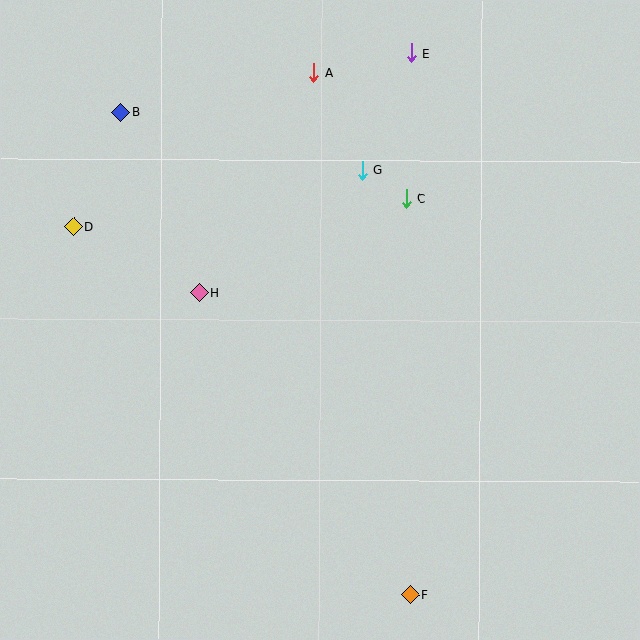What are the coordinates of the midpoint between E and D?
The midpoint between E and D is at (243, 140).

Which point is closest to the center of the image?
Point H at (199, 293) is closest to the center.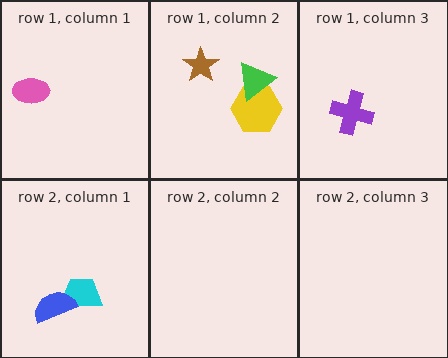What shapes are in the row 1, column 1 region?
The pink ellipse.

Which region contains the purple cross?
The row 1, column 3 region.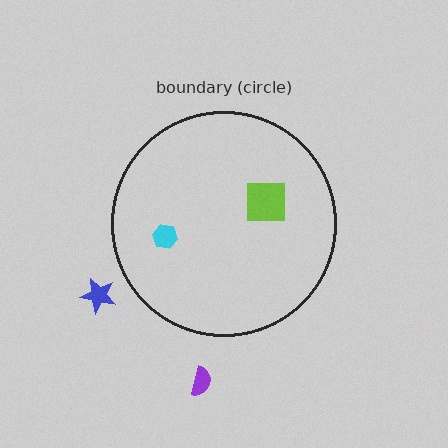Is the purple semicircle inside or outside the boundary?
Outside.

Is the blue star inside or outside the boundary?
Outside.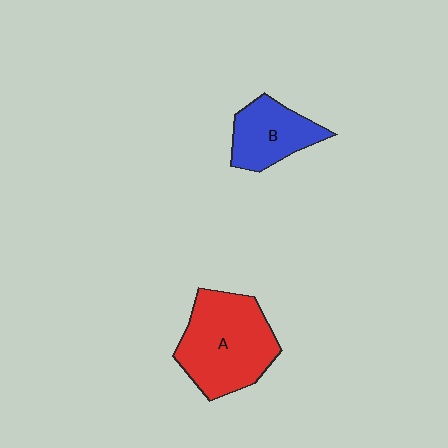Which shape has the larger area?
Shape A (red).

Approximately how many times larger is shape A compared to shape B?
Approximately 1.7 times.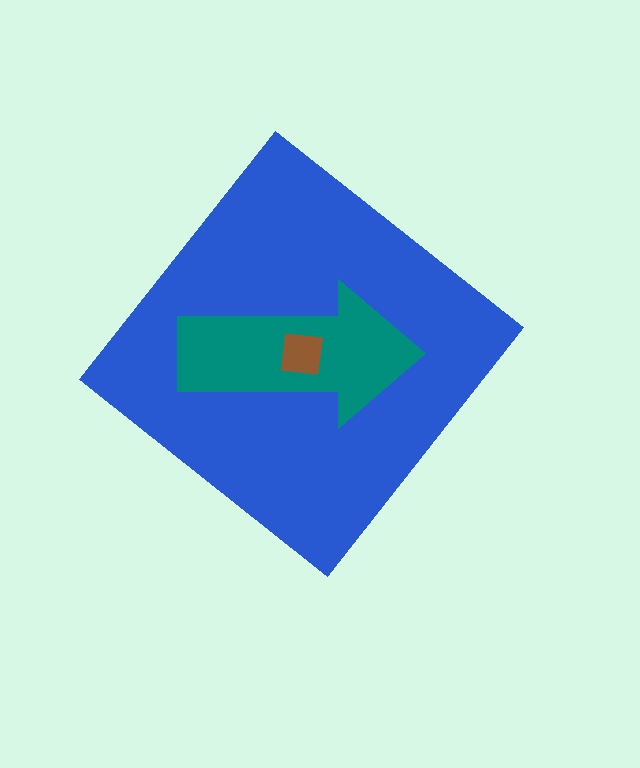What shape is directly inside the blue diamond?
The teal arrow.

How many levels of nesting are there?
3.